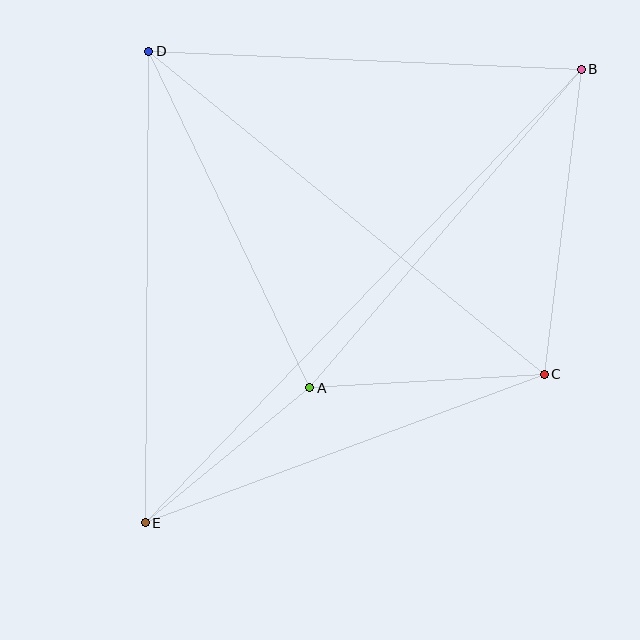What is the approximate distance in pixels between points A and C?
The distance between A and C is approximately 235 pixels.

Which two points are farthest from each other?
Points B and E are farthest from each other.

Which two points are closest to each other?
Points A and E are closest to each other.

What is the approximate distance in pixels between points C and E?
The distance between C and E is approximately 426 pixels.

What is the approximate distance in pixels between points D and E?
The distance between D and E is approximately 472 pixels.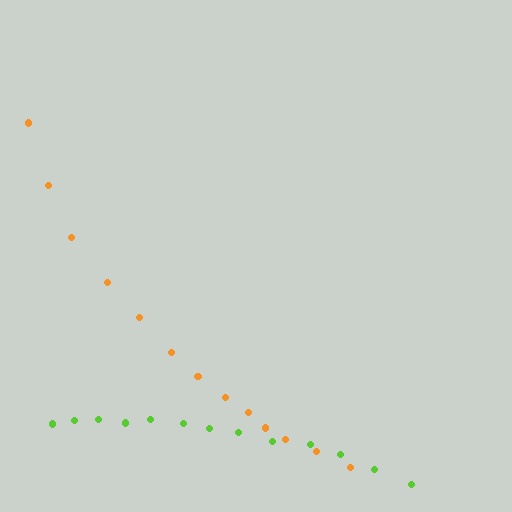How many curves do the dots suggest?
There are 2 distinct paths.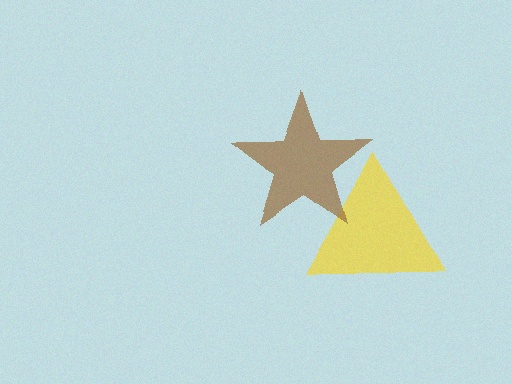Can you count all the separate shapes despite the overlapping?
Yes, there are 2 separate shapes.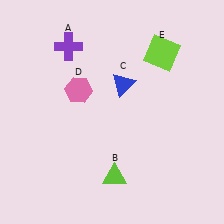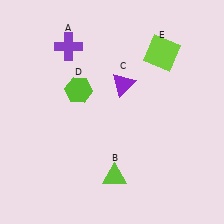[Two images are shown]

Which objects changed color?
C changed from blue to purple. D changed from pink to lime.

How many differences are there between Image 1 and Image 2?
There are 2 differences between the two images.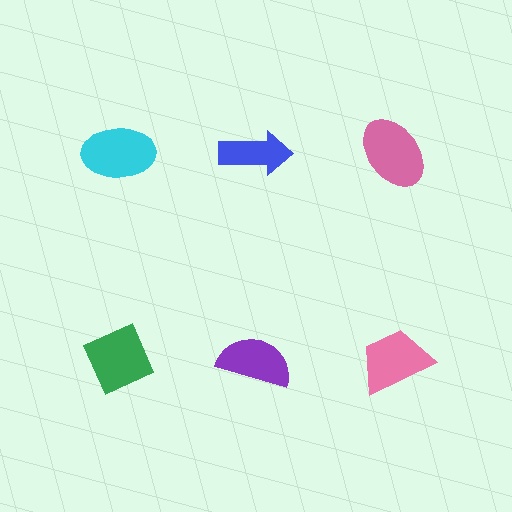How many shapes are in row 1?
3 shapes.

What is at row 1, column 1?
A cyan ellipse.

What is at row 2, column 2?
A purple semicircle.